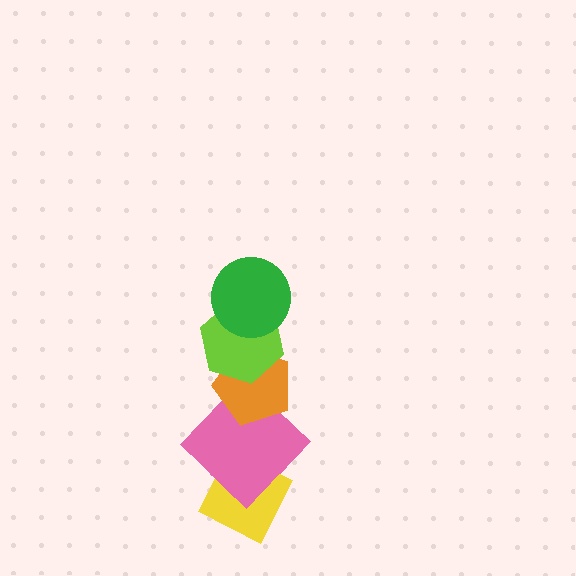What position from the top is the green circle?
The green circle is 1st from the top.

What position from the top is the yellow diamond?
The yellow diamond is 5th from the top.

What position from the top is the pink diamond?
The pink diamond is 4th from the top.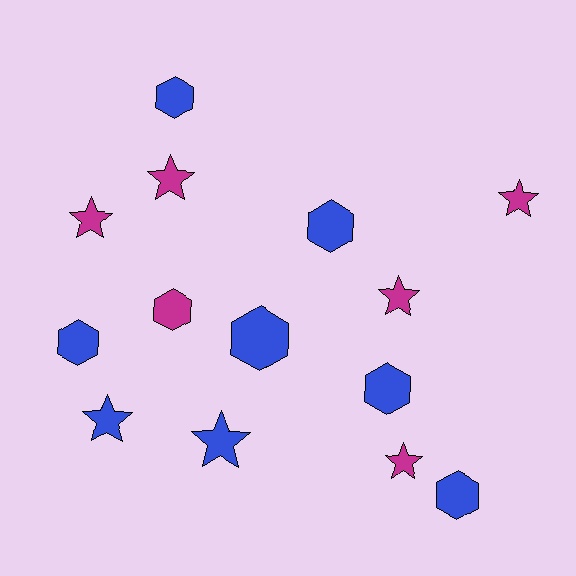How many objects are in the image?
There are 14 objects.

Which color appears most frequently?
Blue, with 8 objects.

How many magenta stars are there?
There are 5 magenta stars.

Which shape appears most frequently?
Hexagon, with 7 objects.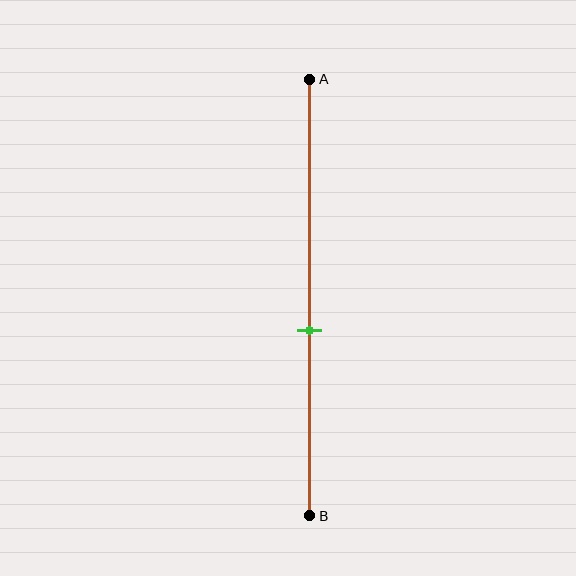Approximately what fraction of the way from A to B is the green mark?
The green mark is approximately 55% of the way from A to B.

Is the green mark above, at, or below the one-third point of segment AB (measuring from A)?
The green mark is below the one-third point of segment AB.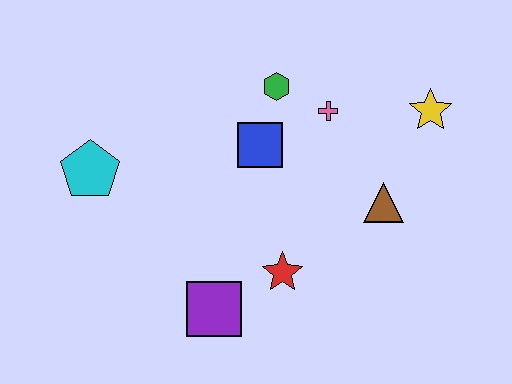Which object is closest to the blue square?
The green hexagon is closest to the blue square.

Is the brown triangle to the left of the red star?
No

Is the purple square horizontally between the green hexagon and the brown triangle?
No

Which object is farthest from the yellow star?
The cyan pentagon is farthest from the yellow star.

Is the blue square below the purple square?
No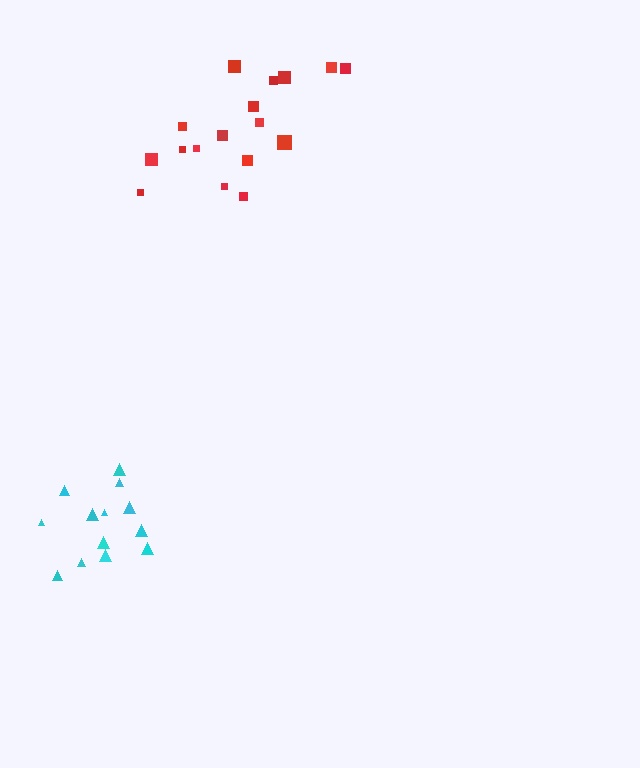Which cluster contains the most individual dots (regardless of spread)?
Red (17).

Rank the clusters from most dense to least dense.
cyan, red.